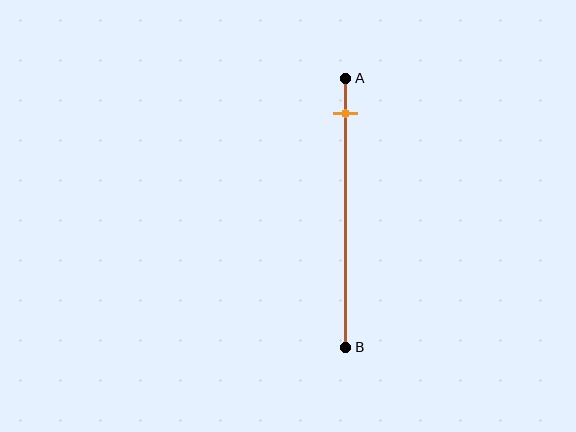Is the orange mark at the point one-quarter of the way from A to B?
No, the mark is at about 15% from A, not at the 25% one-quarter point.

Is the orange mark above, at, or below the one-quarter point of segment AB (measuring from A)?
The orange mark is above the one-quarter point of segment AB.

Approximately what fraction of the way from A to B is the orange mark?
The orange mark is approximately 15% of the way from A to B.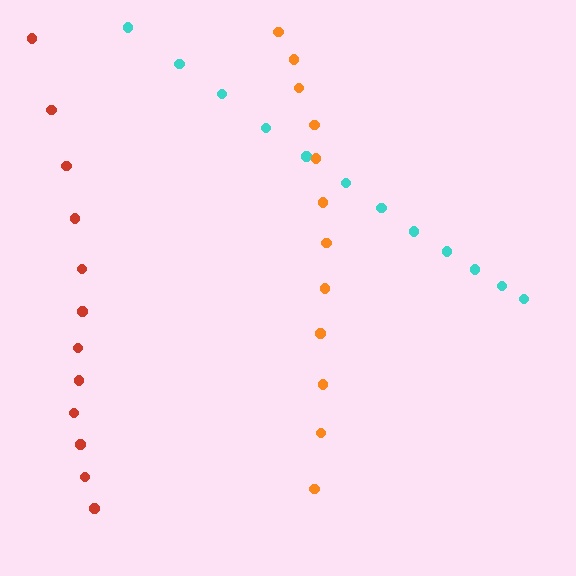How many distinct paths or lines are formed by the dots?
There are 3 distinct paths.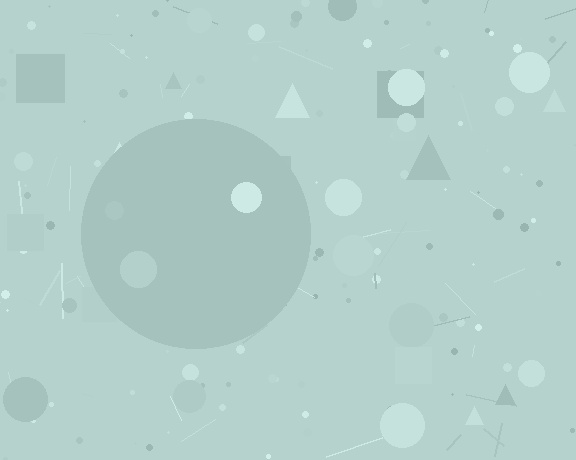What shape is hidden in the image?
A circle is hidden in the image.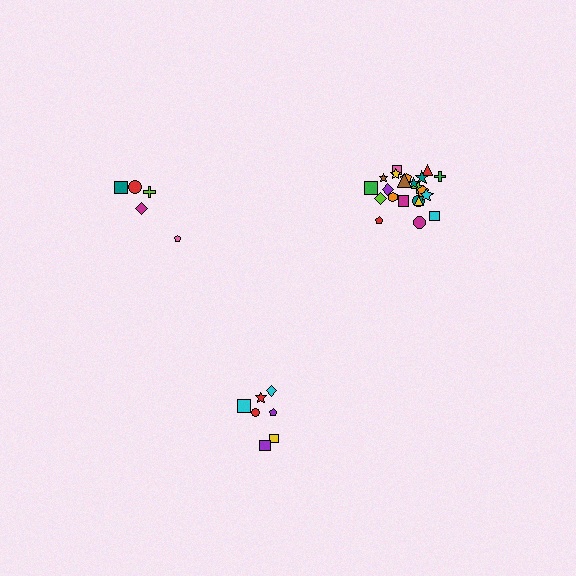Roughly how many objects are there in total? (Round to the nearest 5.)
Roughly 35 objects in total.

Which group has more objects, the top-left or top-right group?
The top-right group.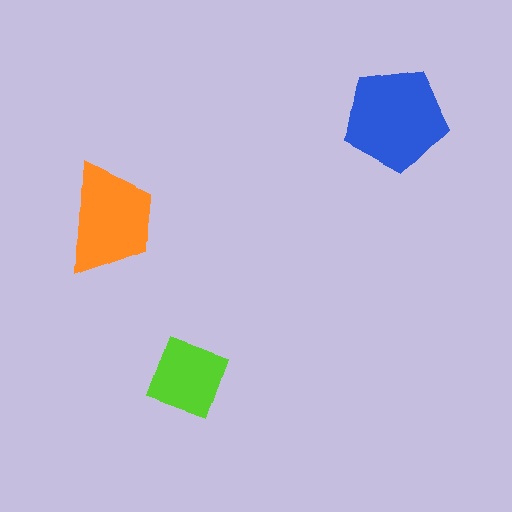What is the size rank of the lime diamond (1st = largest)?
3rd.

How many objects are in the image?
There are 3 objects in the image.